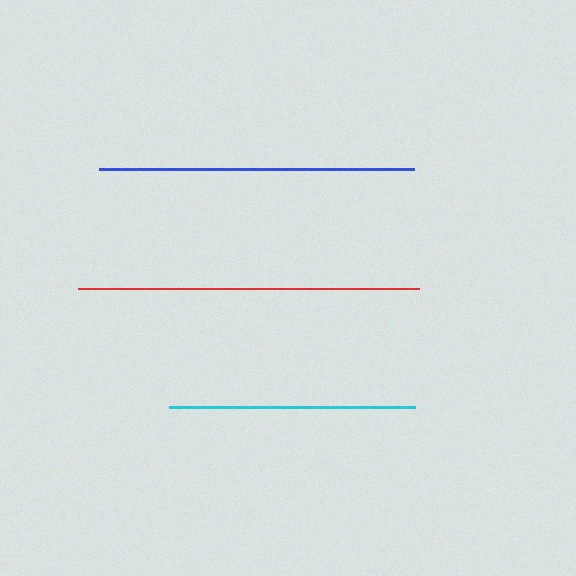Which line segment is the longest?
The red line is the longest at approximately 341 pixels.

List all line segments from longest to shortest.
From longest to shortest: red, blue, cyan.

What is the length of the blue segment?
The blue segment is approximately 315 pixels long.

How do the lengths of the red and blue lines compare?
The red and blue lines are approximately the same length.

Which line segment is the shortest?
The cyan line is the shortest at approximately 246 pixels.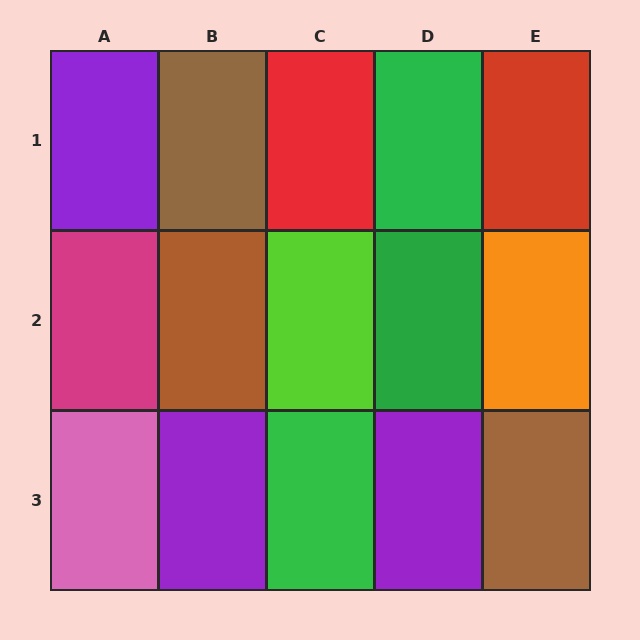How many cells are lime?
1 cell is lime.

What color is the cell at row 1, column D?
Green.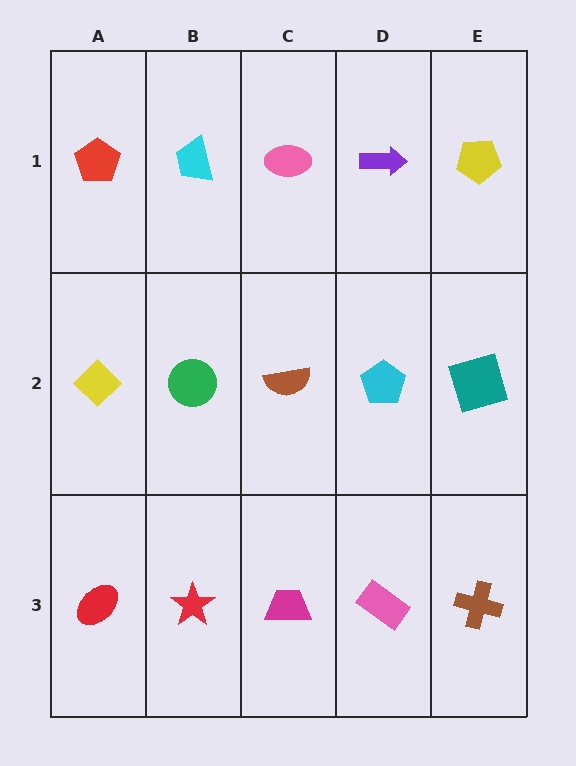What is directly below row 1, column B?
A green circle.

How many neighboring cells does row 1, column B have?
3.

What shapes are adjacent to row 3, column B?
A green circle (row 2, column B), a red ellipse (row 3, column A), a magenta trapezoid (row 3, column C).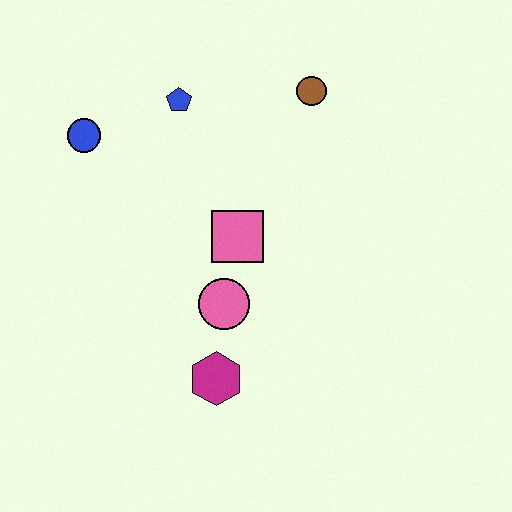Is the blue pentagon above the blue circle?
Yes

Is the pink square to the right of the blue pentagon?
Yes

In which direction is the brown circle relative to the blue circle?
The brown circle is to the right of the blue circle.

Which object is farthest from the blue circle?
The magenta hexagon is farthest from the blue circle.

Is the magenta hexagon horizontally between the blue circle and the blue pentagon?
No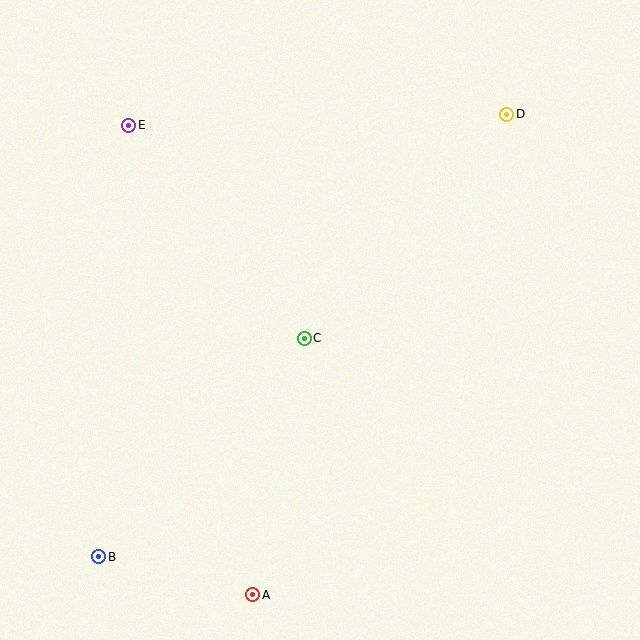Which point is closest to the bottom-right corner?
Point A is closest to the bottom-right corner.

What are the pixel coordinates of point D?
Point D is at (507, 114).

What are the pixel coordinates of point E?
Point E is at (129, 125).